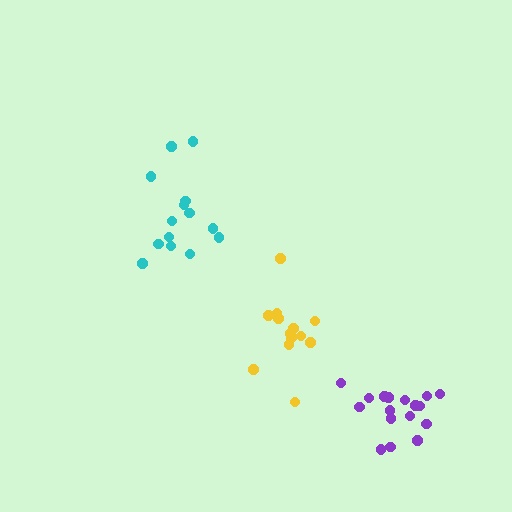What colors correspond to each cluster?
The clusters are colored: yellow, cyan, purple.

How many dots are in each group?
Group 1: 13 dots, Group 2: 14 dots, Group 3: 17 dots (44 total).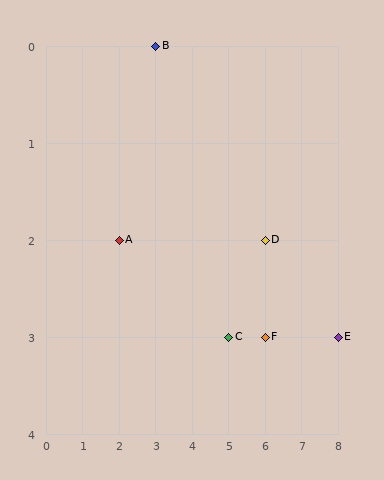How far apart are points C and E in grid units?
Points C and E are 3 columns apart.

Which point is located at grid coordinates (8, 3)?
Point E is at (8, 3).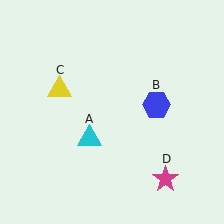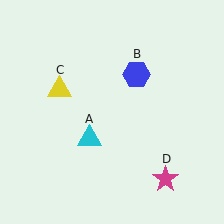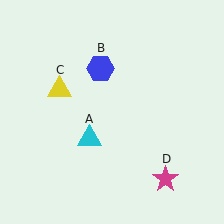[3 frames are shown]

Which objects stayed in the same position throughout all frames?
Cyan triangle (object A) and yellow triangle (object C) and magenta star (object D) remained stationary.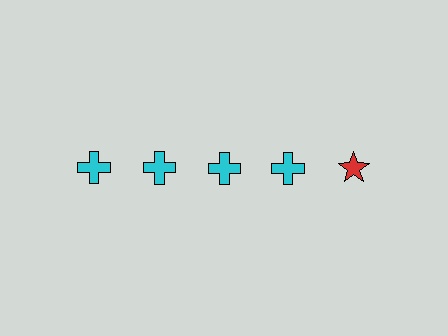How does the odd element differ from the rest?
It differs in both color (red instead of cyan) and shape (star instead of cross).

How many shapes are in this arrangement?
There are 5 shapes arranged in a grid pattern.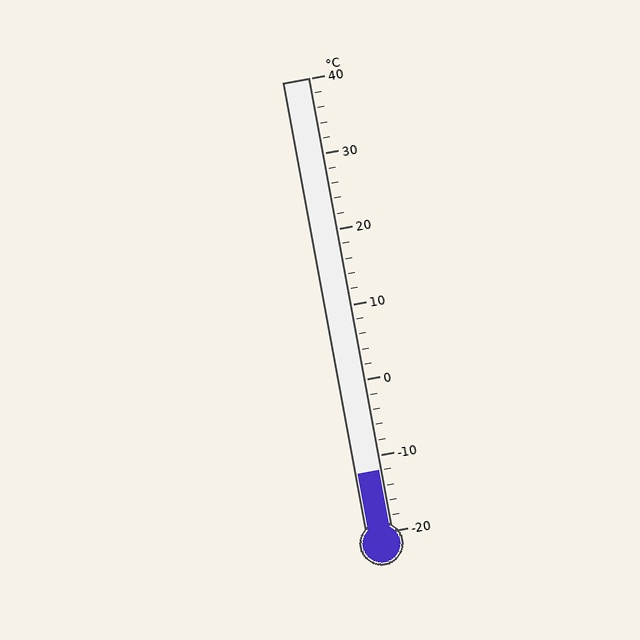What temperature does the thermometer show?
The thermometer shows approximately -12°C.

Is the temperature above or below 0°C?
The temperature is below 0°C.